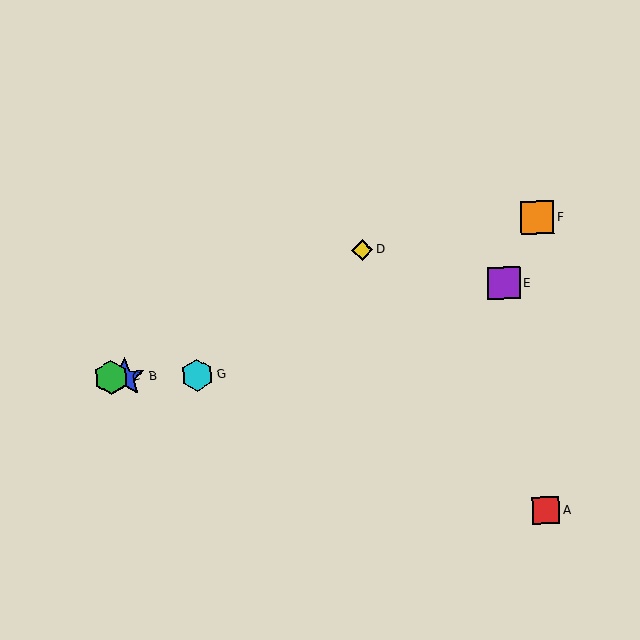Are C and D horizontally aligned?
No, C is at y≈378 and D is at y≈250.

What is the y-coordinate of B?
Object B is at y≈377.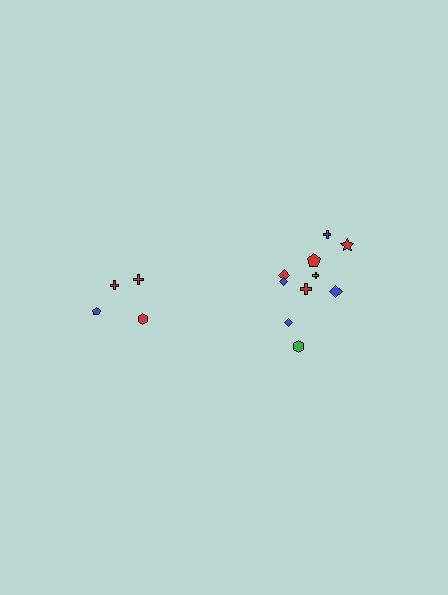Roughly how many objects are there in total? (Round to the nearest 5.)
Roughly 15 objects in total.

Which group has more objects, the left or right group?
The right group.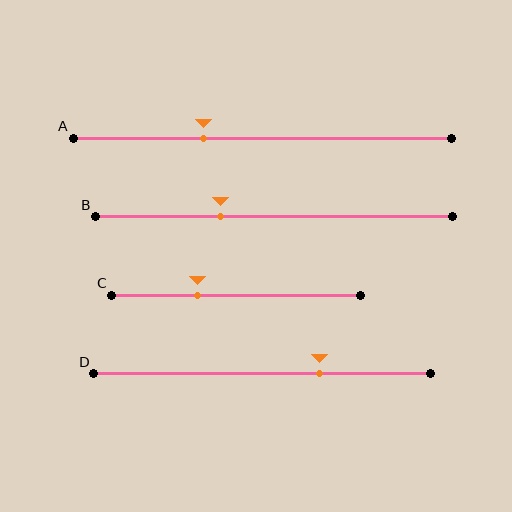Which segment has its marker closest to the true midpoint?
Segment B has its marker closest to the true midpoint.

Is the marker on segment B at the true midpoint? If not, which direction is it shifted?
No, the marker on segment B is shifted to the left by about 15% of the segment length.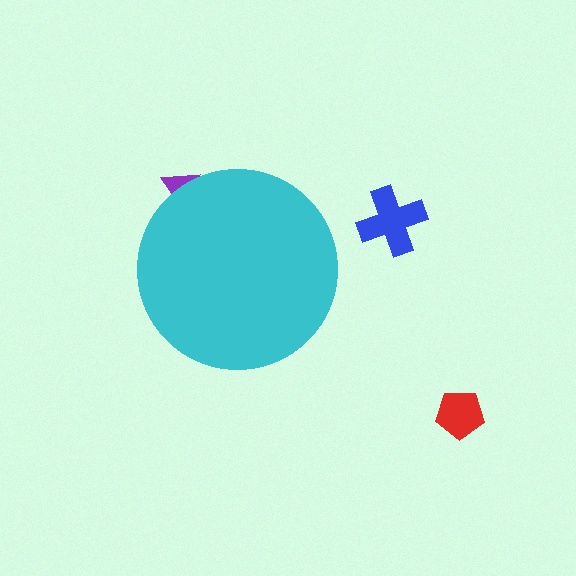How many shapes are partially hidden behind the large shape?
1 shape is partially hidden.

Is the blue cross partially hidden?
No, the blue cross is fully visible.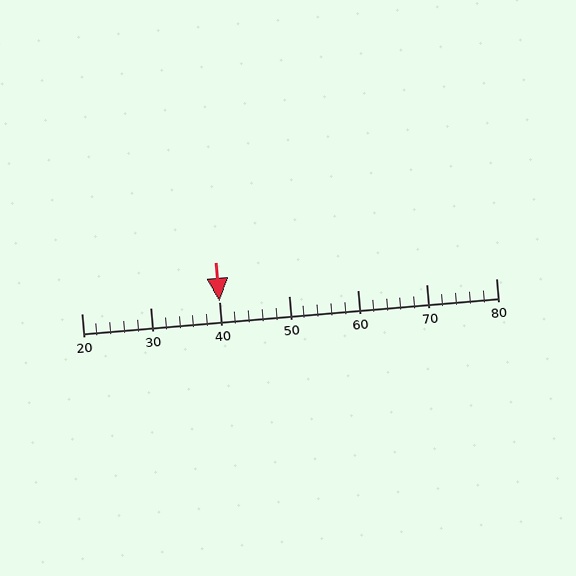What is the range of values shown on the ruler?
The ruler shows values from 20 to 80.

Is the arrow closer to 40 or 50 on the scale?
The arrow is closer to 40.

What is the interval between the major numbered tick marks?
The major tick marks are spaced 10 units apart.